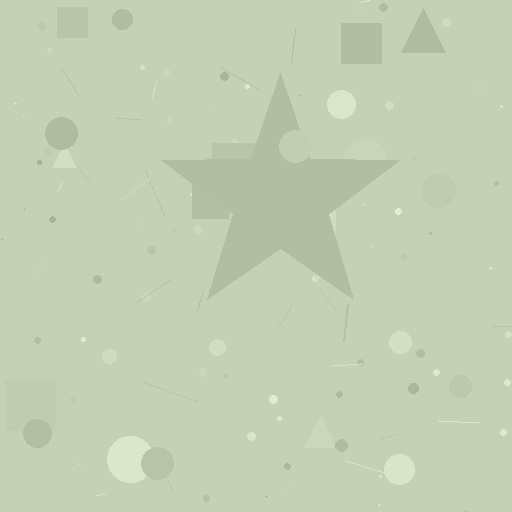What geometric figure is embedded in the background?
A star is embedded in the background.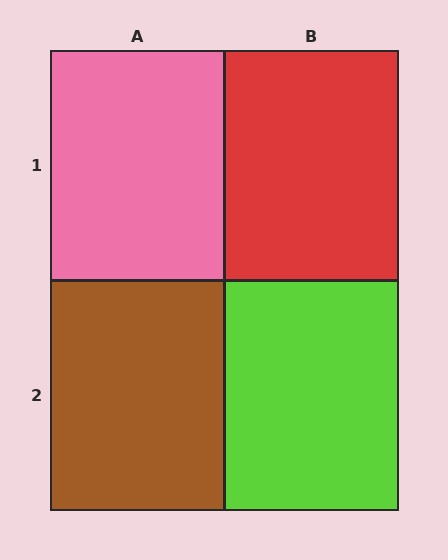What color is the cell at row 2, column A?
Brown.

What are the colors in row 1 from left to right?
Pink, red.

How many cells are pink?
1 cell is pink.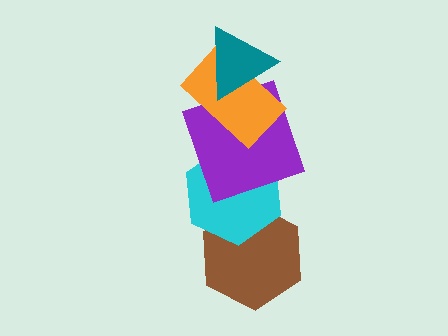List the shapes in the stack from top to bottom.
From top to bottom: the teal triangle, the orange rectangle, the purple square, the cyan hexagon, the brown hexagon.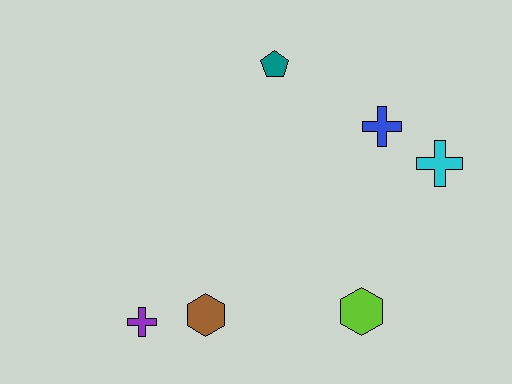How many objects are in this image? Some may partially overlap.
There are 6 objects.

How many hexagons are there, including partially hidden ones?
There are 2 hexagons.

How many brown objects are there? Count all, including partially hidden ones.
There is 1 brown object.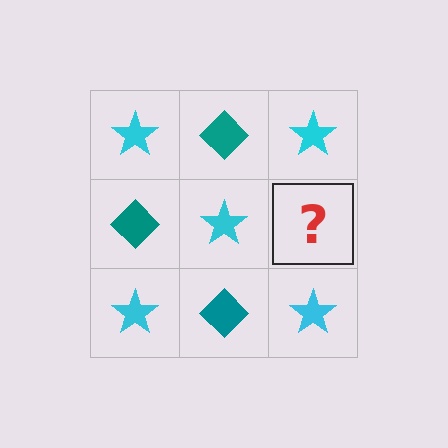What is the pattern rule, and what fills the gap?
The rule is that it alternates cyan star and teal diamond in a checkerboard pattern. The gap should be filled with a teal diamond.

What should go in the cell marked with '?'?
The missing cell should contain a teal diamond.